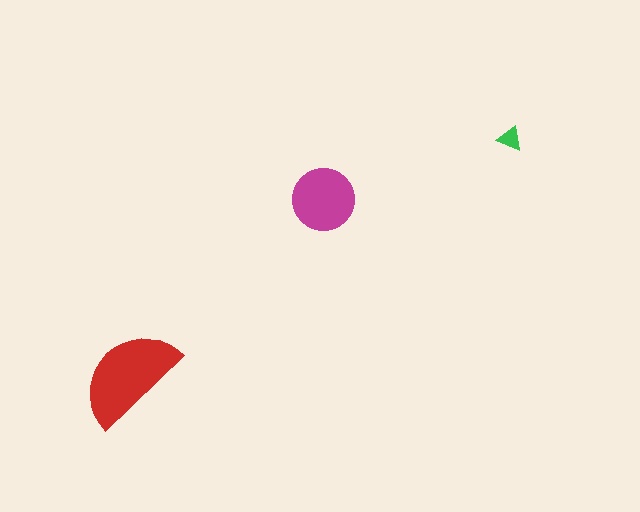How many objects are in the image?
There are 3 objects in the image.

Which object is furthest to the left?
The red semicircle is leftmost.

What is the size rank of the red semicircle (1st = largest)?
1st.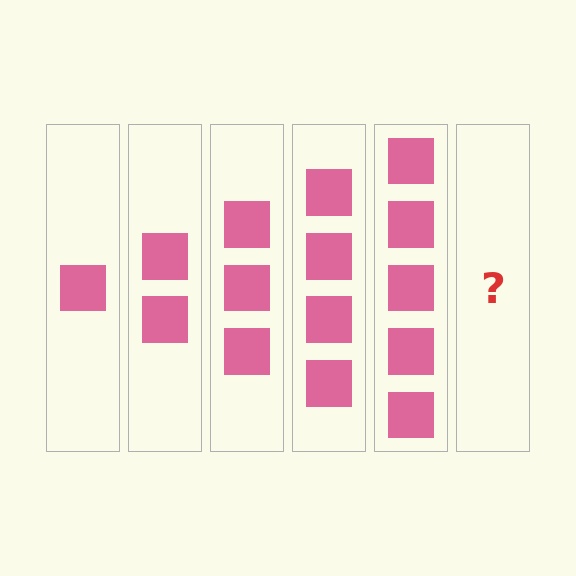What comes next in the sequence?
The next element should be 6 squares.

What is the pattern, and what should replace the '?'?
The pattern is that each step adds one more square. The '?' should be 6 squares.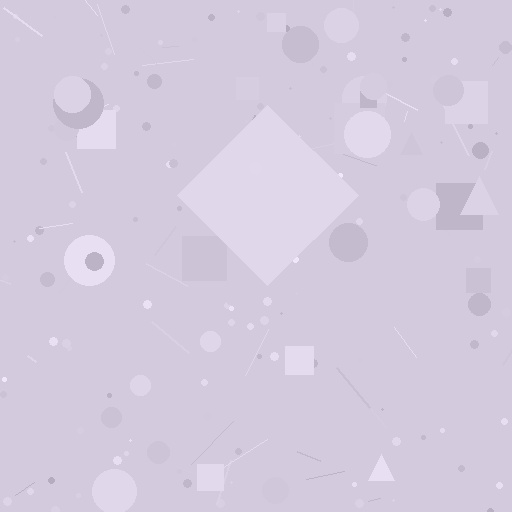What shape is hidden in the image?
A diamond is hidden in the image.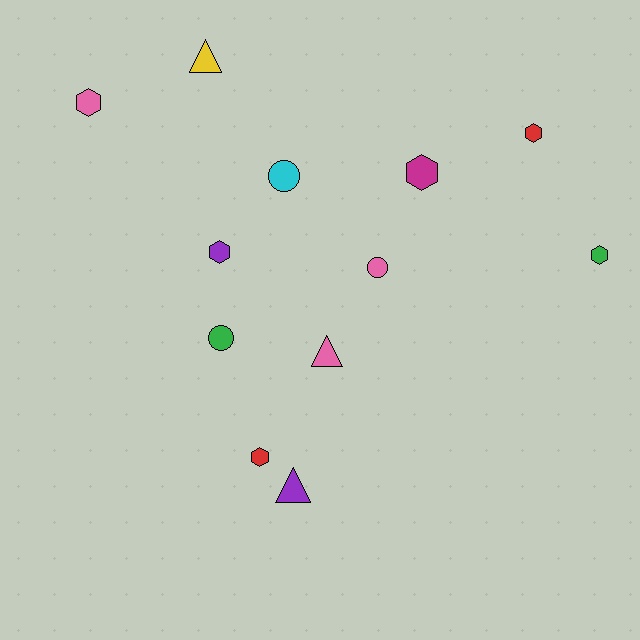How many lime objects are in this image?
There are no lime objects.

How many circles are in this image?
There are 3 circles.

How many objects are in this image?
There are 12 objects.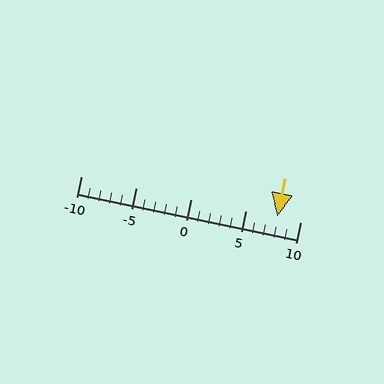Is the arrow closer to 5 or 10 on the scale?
The arrow is closer to 10.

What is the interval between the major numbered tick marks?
The major tick marks are spaced 5 units apart.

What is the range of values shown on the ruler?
The ruler shows values from -10 to 10.